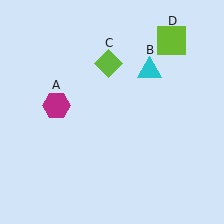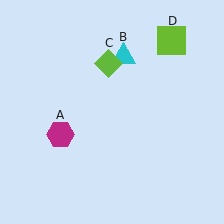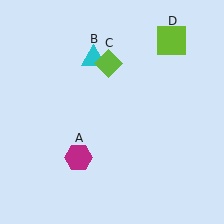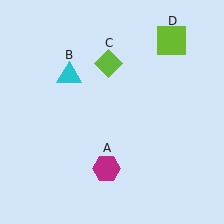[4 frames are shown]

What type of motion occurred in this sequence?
The magenta hexagon (object A), cyan triangle (object B) rotated counterclockwise around the center of the scene.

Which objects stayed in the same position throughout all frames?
Lime diamond (object C) and lime square (object D) remained stationary.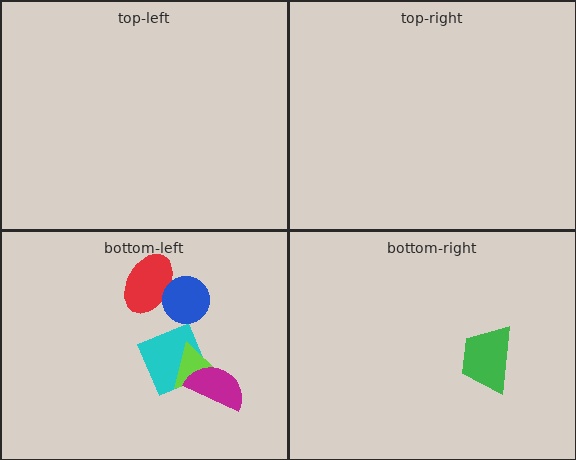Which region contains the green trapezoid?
The bottom-right region.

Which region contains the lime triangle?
The bottom-left region.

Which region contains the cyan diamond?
The bottom-left region.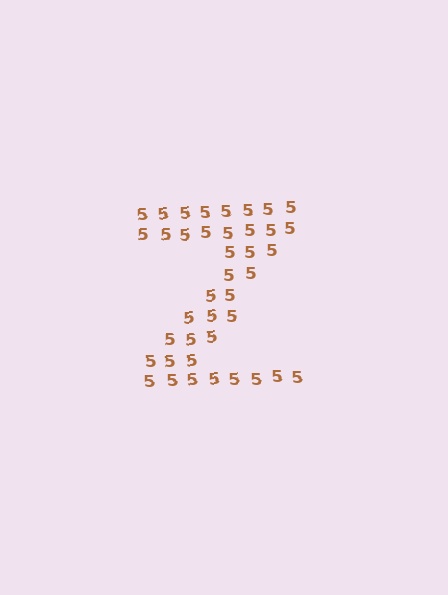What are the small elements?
The small elements are digit 5's.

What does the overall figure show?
The overall figure shows the letter Z.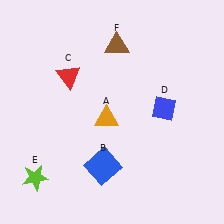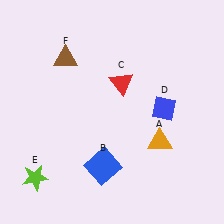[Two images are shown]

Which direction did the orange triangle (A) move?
The orange triangle (A) moved right.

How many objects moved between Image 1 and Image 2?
3 objects moved between the two images.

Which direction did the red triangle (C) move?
The red triangle (C) moved right.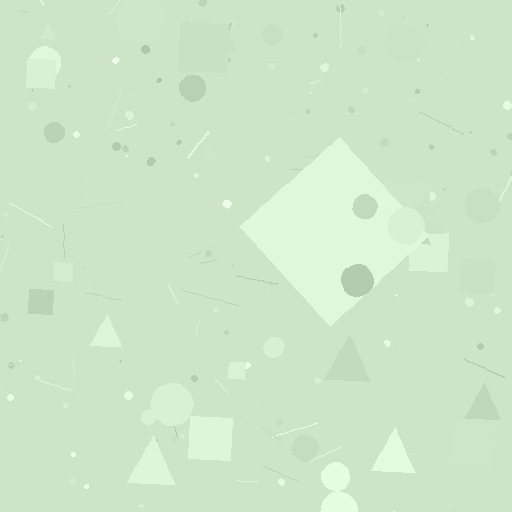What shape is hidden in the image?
A diamond is hidden in the image.